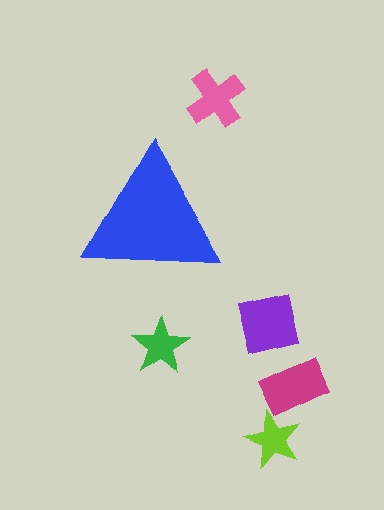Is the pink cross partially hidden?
No, the pink cross is fully visible.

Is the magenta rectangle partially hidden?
No, the magenta rectangle is fully visible.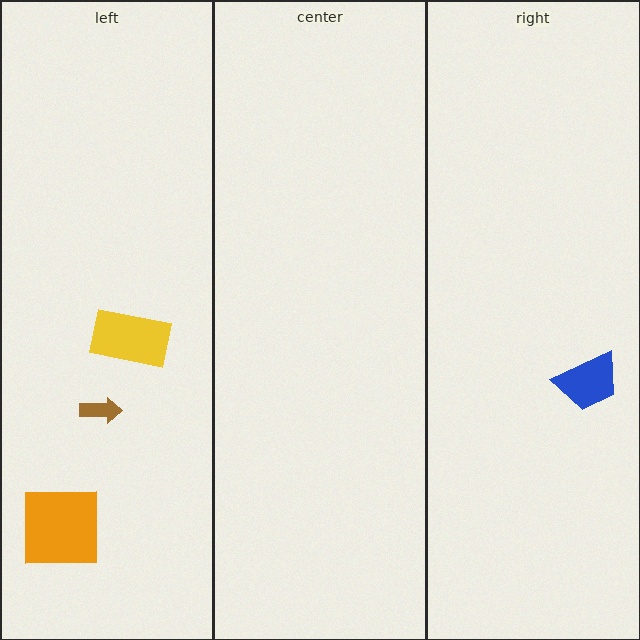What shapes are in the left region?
The brown arrow, the orange square, the yellow rectangle.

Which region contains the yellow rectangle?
The left region.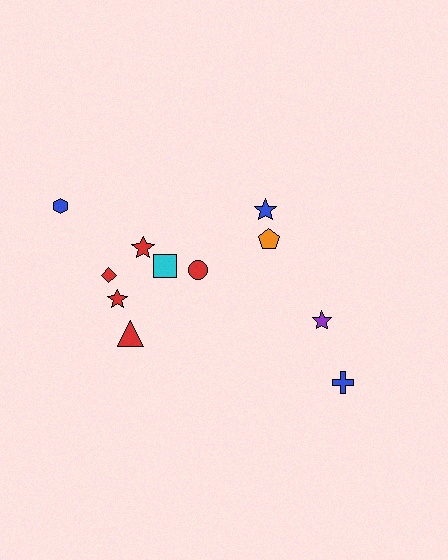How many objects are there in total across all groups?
There are 11 objects.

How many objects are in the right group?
There are 4 objects.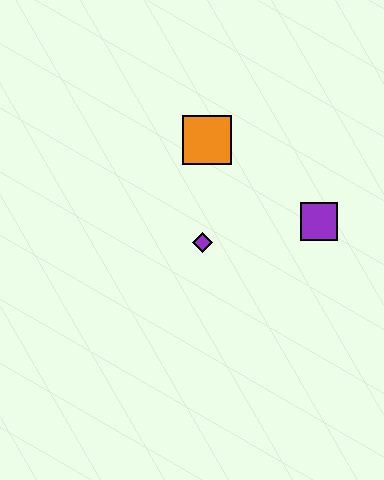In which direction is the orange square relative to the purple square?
The orange square is to the left of the purple square.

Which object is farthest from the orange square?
The purple square is farthest from the orange square.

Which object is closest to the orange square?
The purple diamond is closest to the orange square.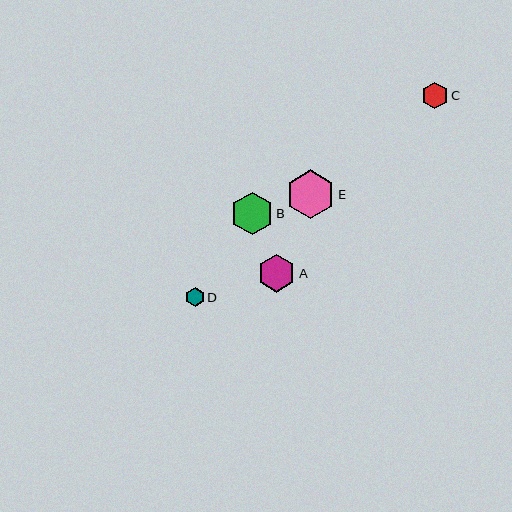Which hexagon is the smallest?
Hexagon D is the smallest with a size of approximately 19 pixels.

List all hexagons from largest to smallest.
From largest to smallest: E, B, A, C, D.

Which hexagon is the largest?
Hexagon E is the largest with a size of approximately 49 pixels.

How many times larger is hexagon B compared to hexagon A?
Hexagon B is approximately 1.1 times the size of hexagon A.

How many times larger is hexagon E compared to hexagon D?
Hexagon E is approximately 2.6 times the size of hexagon D.